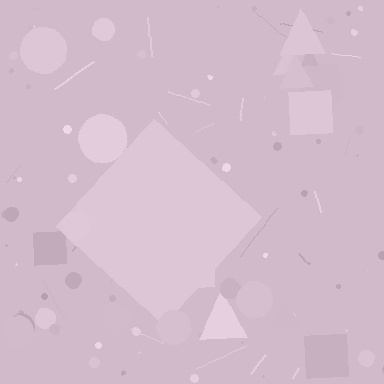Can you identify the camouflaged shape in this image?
The camouflaged shape is a diamond.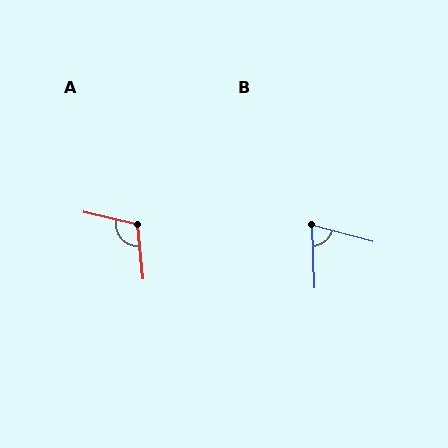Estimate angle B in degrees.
Approximately 73 degrees.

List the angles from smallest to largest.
B (73°), A (109°).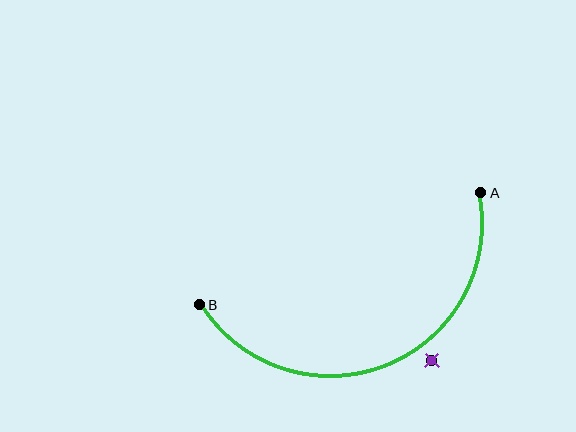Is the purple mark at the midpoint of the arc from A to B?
No — the purple mark does not lie on the arc at all. It sits slightly outside the curve.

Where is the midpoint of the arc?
The arc midpoint is the point on the curve farthest from the straight line joining A and B. It sits below that line.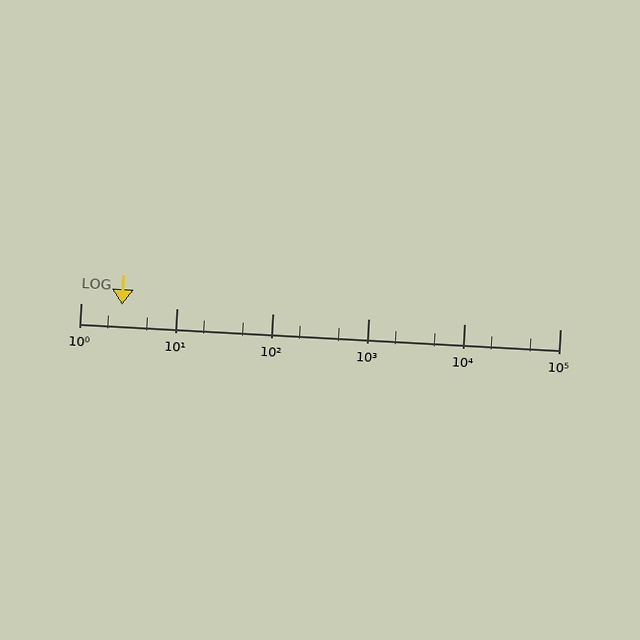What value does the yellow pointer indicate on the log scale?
The pointer indicates approximately 2.7.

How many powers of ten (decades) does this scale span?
The scale spans 5 decades, from 1 to 100000.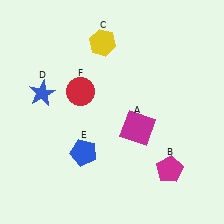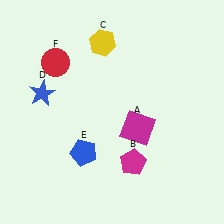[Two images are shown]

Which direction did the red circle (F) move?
The red circle (F) moved up.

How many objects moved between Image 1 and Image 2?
2 objects moved between the two images.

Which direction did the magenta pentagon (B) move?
The magenta pentagon (B) moved left.